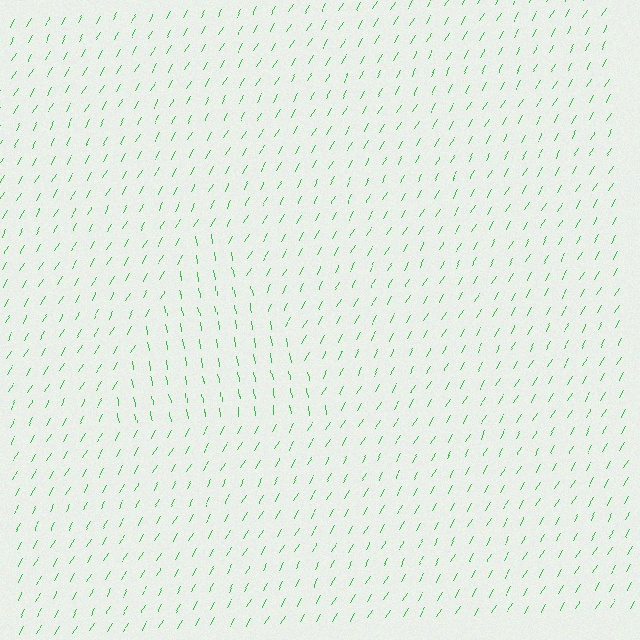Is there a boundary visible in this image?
Yes, there is a texture boundary formed by a change in line orientation.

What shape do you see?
I see a triangle.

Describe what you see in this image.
The image is filled with small green line segments. A triangle region in the image has lines oriented differently from the surrounding lines, creating a visible texture boundary.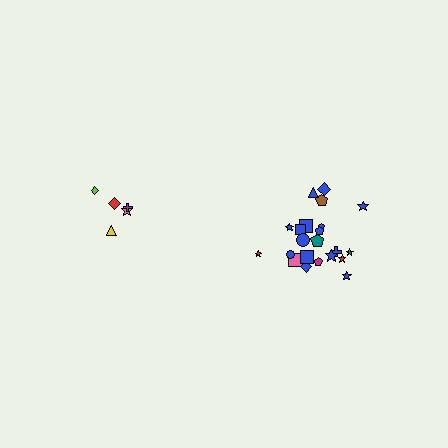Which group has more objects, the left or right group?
The right group.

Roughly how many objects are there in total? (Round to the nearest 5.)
Roughly 25 objects in total.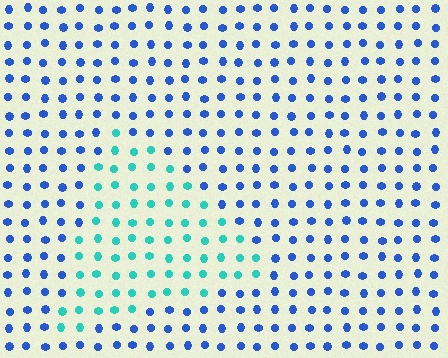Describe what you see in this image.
The image is filled with small blue elements in a uniform arrangement. A triangle-shaped region is visible where the elements are tinted to a slightly different hue, forming a subtle color boundary.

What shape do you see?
I see a triangle.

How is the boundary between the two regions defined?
The boundary is defined purely by a slight shift in hue (about 50 degrees). Spacing, size, and orientation are identical on both sides.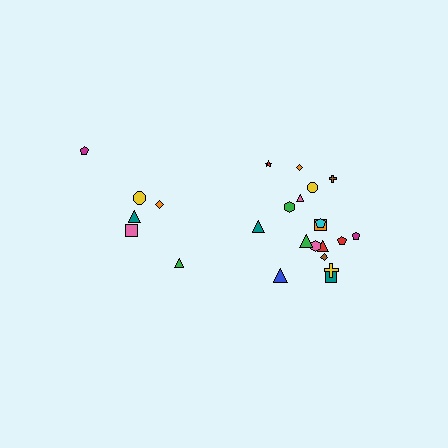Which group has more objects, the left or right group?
The right group.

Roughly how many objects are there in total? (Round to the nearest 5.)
Roughly 25 objects in total.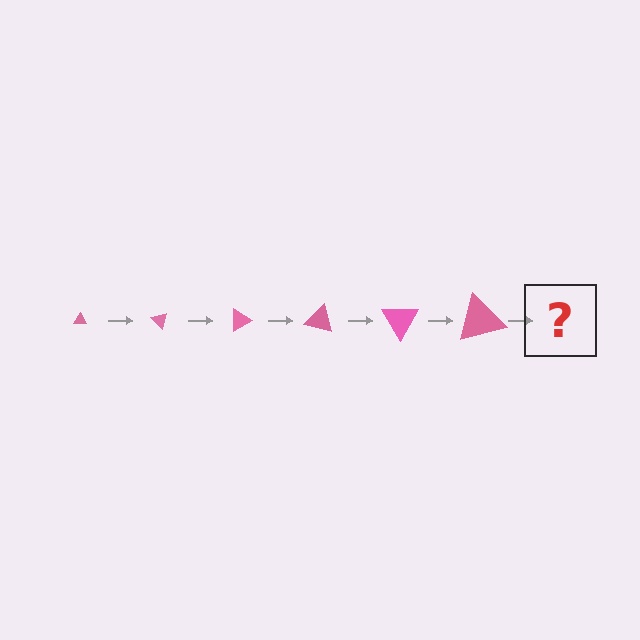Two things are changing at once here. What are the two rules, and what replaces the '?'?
The two rules are that the triangle grows larger each step and it rotates 45 degrees each step. The '?' should be a triangle, larger than the previous one and rotated 270 degrees from the start.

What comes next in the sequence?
The next element should be a triangle, larger than the previous one and rotated 270 degrees from the start.